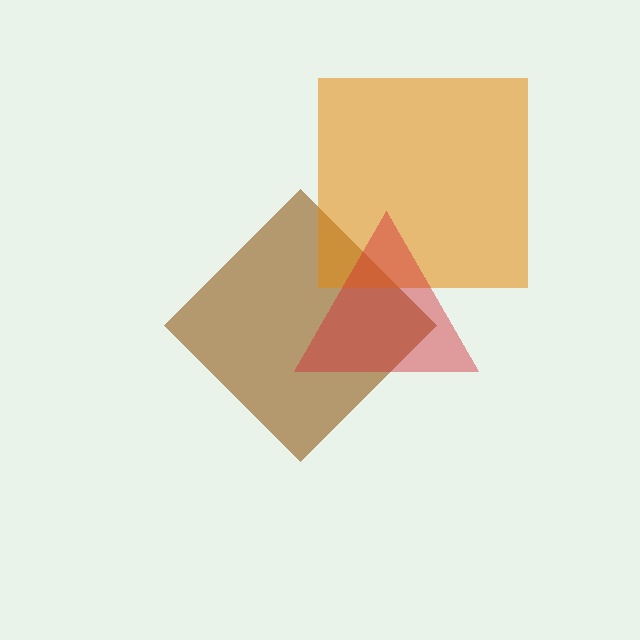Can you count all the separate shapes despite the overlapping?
Yes, there are 3 separate shapes.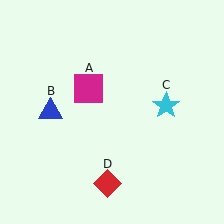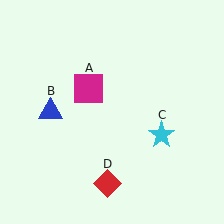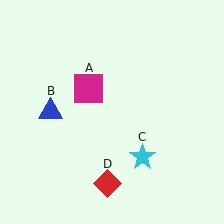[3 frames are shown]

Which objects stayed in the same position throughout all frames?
Magenta square (object A) and blue triangle (object B) and red diamond (object D) remained stationary.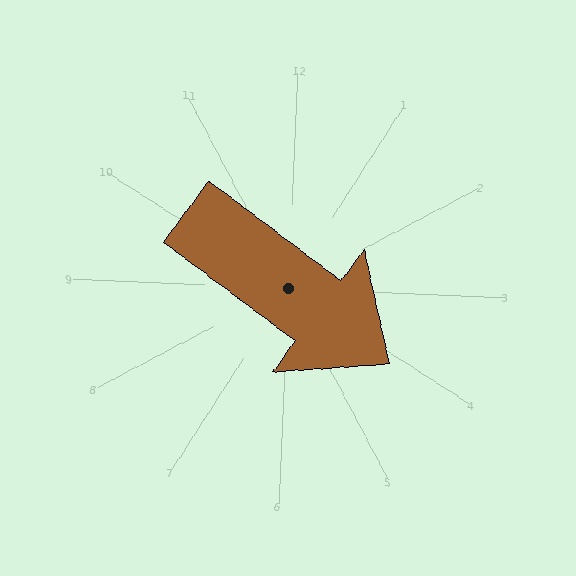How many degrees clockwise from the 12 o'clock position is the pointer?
Approximately 124 degrees.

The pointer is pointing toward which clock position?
Roughly 4 o'clock.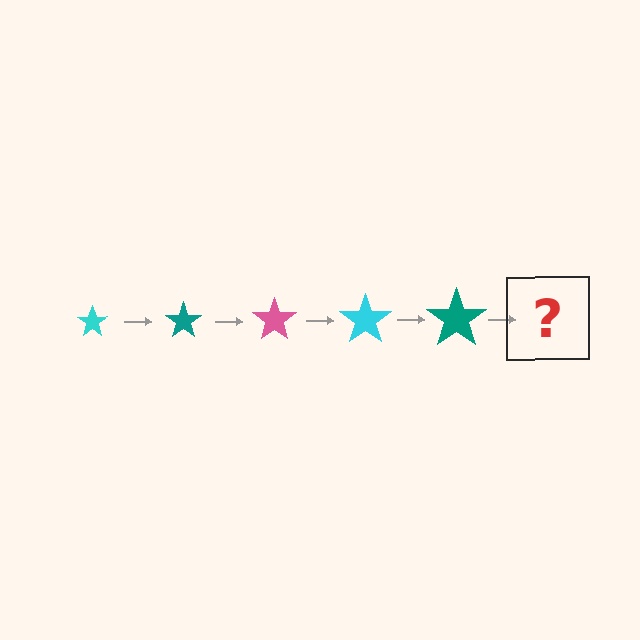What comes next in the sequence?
The next element should be a pink star, larger than the previous one.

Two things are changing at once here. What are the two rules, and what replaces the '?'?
The two rules are that the star grows larger each step and the color cycles through cyan, teal, and pink. The '?' should be a pink star, larger than the previous one.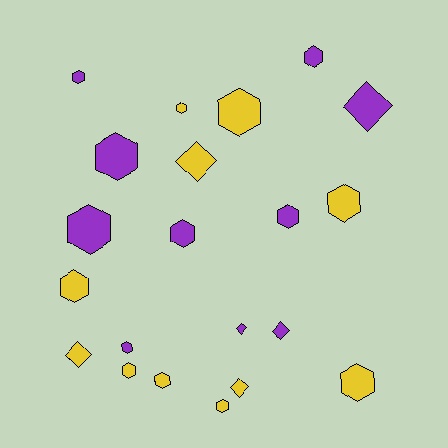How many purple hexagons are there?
There are 7 purple hexagons.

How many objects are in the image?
There are 21 objects.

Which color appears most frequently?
Yellow, with 11 objects.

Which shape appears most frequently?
Hexagon, with 15 objects.